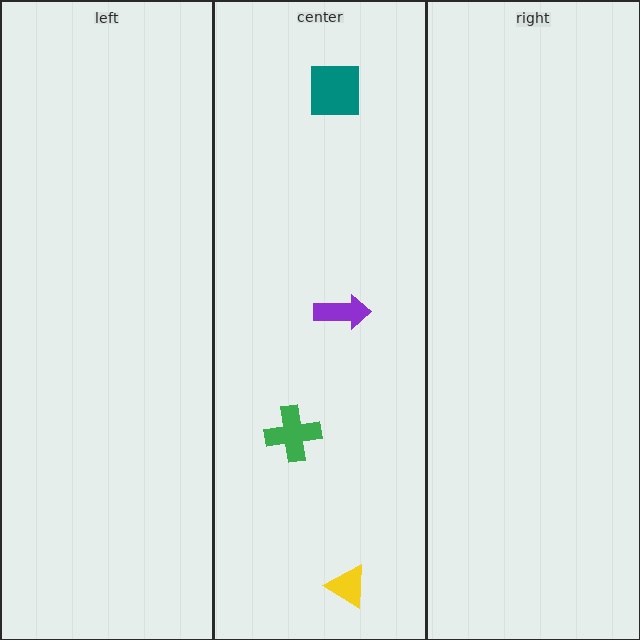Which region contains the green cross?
The center region.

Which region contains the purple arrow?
The center region.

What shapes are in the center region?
The purple arrow, the yellow triangle, the teal square, the green cross.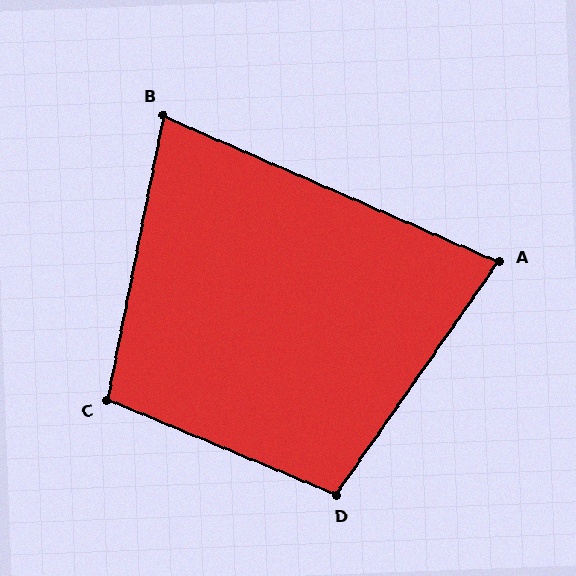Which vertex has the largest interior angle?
D, at approximately 102 degrees.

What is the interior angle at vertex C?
Approximately 101 degrees (obtuse).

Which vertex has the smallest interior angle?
B, at approximately 78 degrees.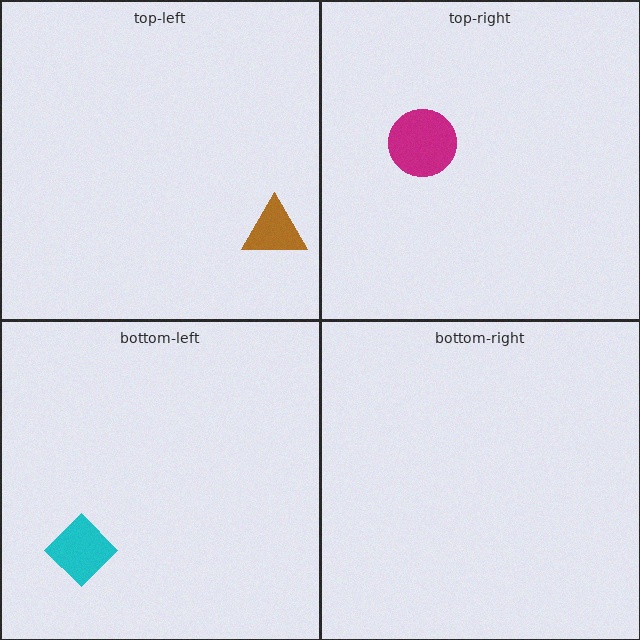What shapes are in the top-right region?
The magenta circle.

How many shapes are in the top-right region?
1.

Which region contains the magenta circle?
The top-right region.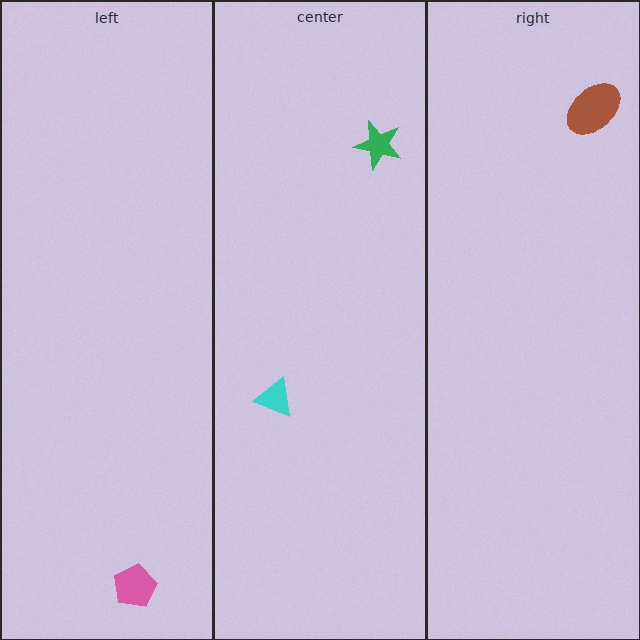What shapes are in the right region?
The brown ellipse.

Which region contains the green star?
The center region.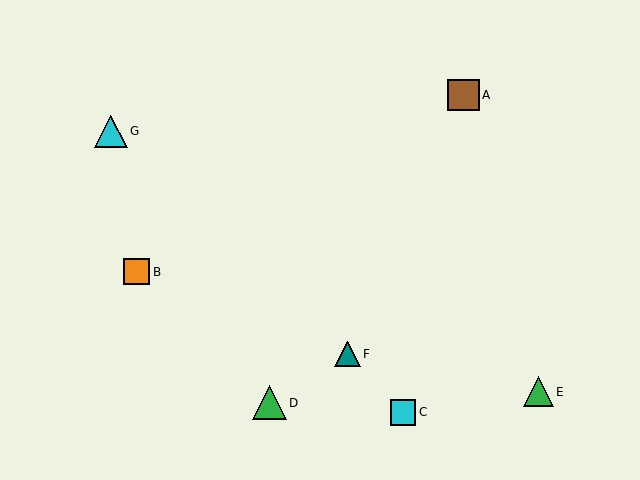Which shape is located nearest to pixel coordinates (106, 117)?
The cyan triangle (labeled G) at (111, 131) is nearest to that location.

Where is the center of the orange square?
The center of the orange square is at (137, 272).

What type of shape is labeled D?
Shape D is a green triangle.